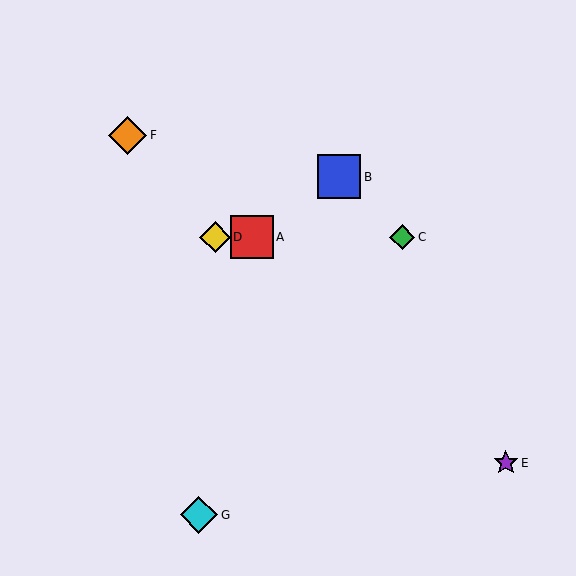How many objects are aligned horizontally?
3 objects (A, C, D) are aligned horizontally.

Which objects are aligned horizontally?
Objects A, C, D are aligned horizontally.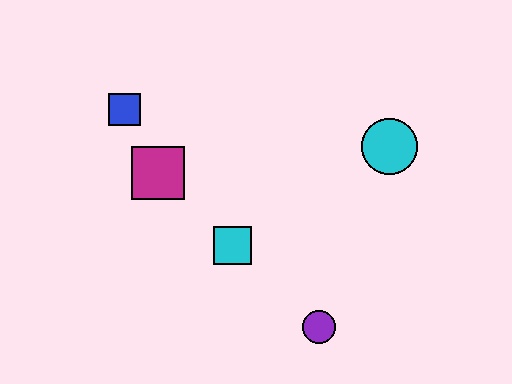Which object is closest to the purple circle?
The cyan square is closest to the purple circle.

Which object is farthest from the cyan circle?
The blue square is farthest from the cyan circle.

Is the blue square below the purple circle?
No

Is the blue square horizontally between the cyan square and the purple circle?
No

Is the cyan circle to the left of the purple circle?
No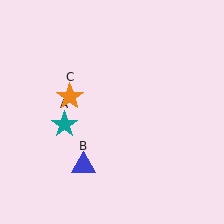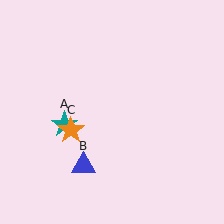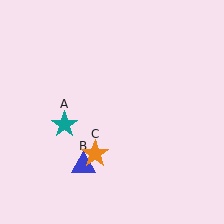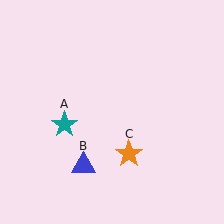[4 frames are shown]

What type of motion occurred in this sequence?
The orange star (object C) rotated counterclockwise around the center of the scene.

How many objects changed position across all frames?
1 object changed position: orange star (object C).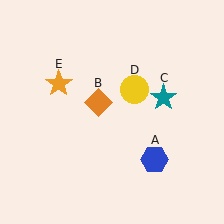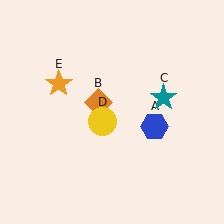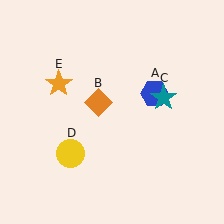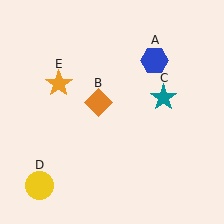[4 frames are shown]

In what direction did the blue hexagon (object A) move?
The blue hexagon (object A) moved up.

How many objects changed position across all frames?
2 objects changed position: blue hexagon (object A), yellow circle (object D).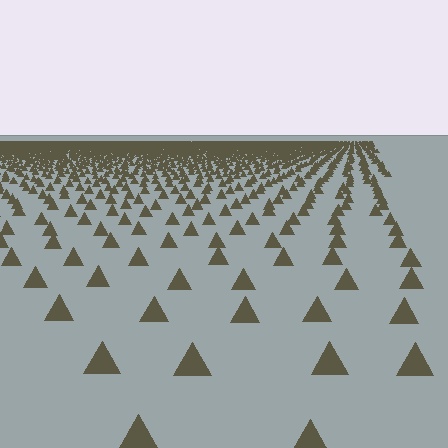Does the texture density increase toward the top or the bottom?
Density increases toward the top.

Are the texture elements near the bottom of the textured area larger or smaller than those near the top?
Larger. Near the bottom, elements are closer to the viewer and appear at a bigger on-screen size.